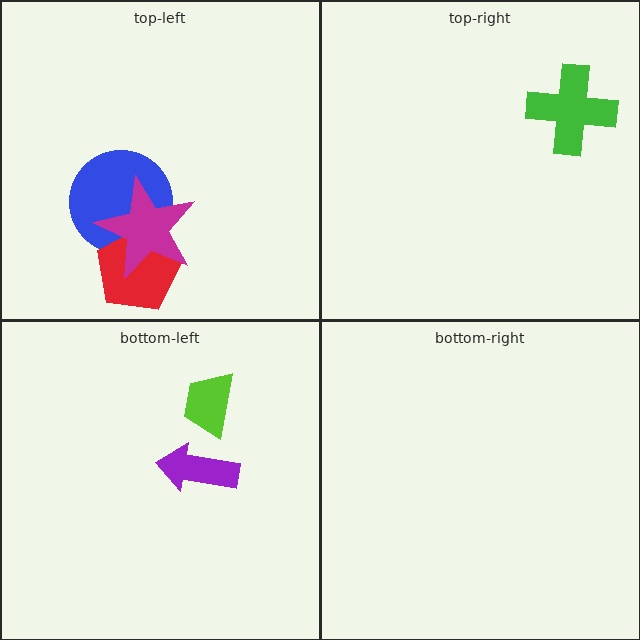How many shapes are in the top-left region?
3.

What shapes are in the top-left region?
The blue circle, the red pentagon, the magenta star.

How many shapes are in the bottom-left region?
2.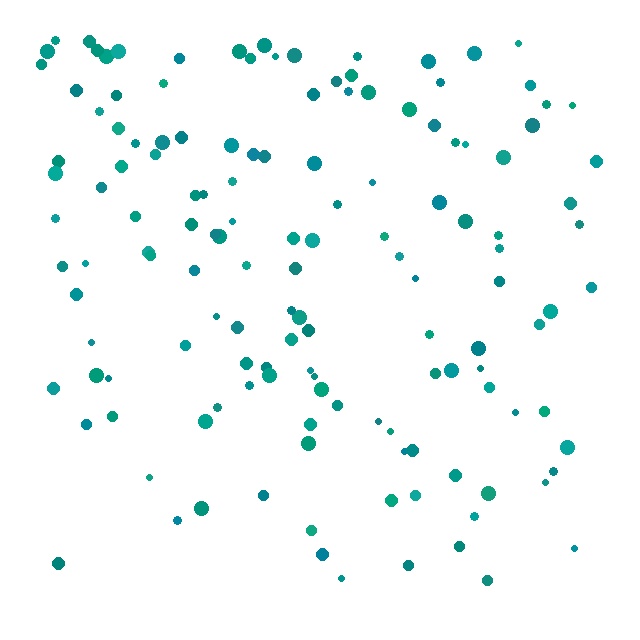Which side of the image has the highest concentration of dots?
The top.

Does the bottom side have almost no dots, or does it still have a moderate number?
Still a moderate number, just noticeably fewer than the top.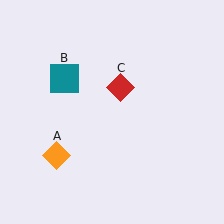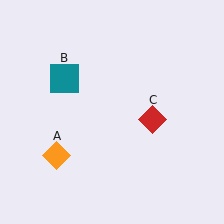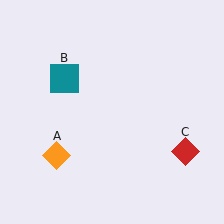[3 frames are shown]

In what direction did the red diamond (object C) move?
The red diamond (object C) moved down and to the right.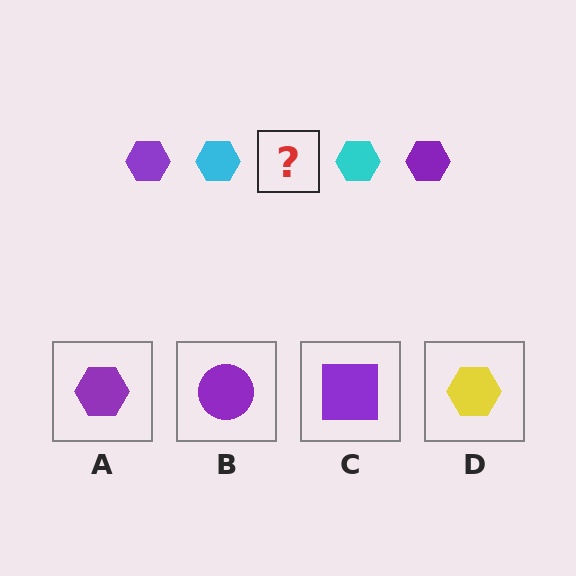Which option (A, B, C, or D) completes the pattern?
A.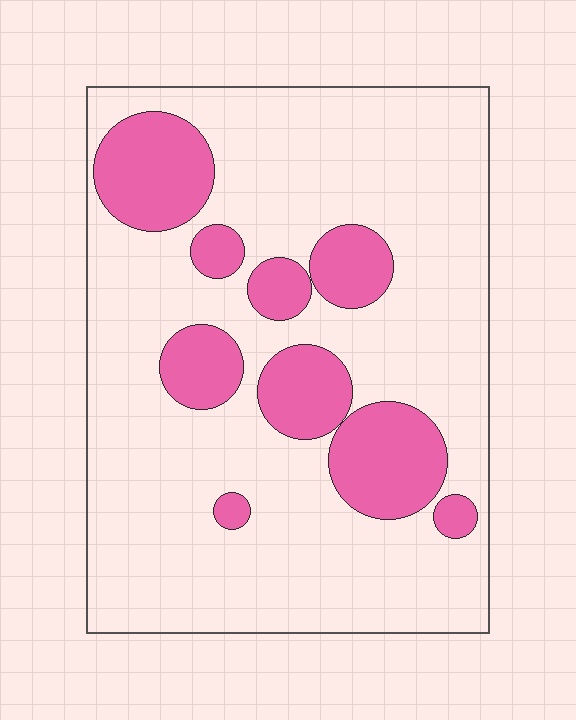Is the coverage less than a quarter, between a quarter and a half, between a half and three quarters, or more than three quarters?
Less than a quarter.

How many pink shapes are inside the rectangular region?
9.